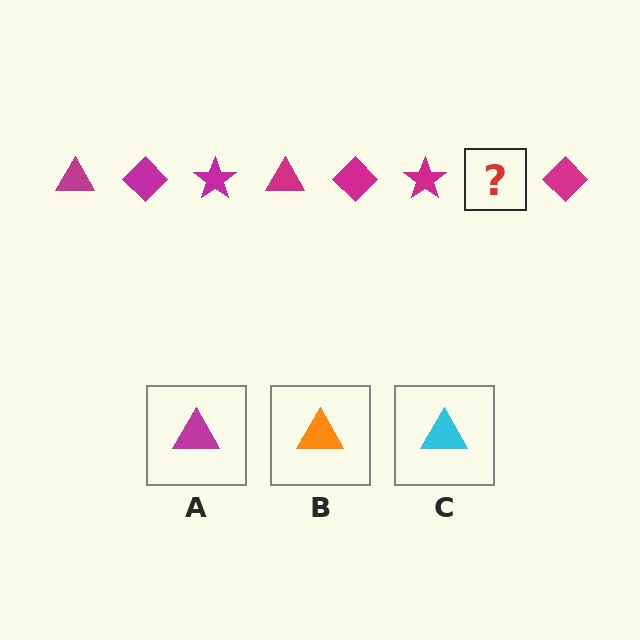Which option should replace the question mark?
Option A.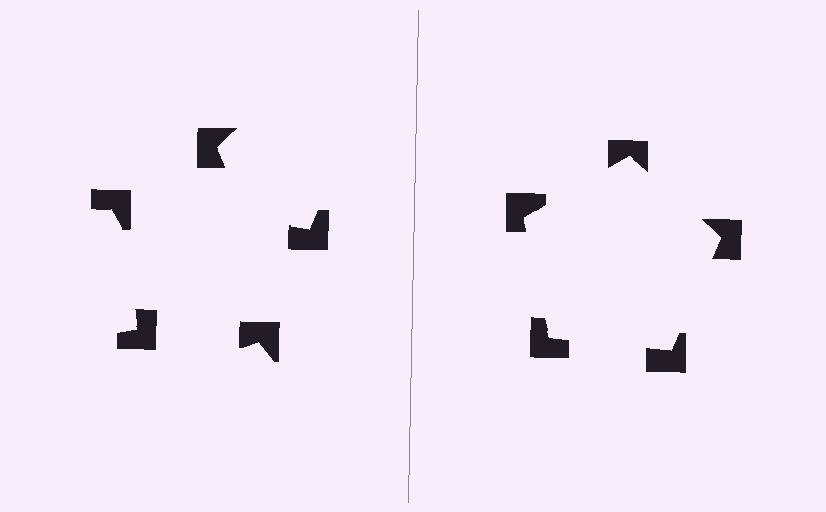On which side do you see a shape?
An illusory pentagon appears on the right side. On the left side the wedge cuts are rotated, so no coherent shape forms.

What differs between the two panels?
The notched squares are positioned identically on both sides; only the wedge orientations differ. On the right they align to a pentagon; on the left they are misaligned.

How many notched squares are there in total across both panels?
10 — 5 on each side.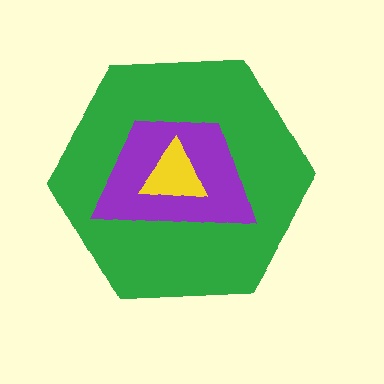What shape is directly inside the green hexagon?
The purple trapezoid.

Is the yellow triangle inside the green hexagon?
Yes.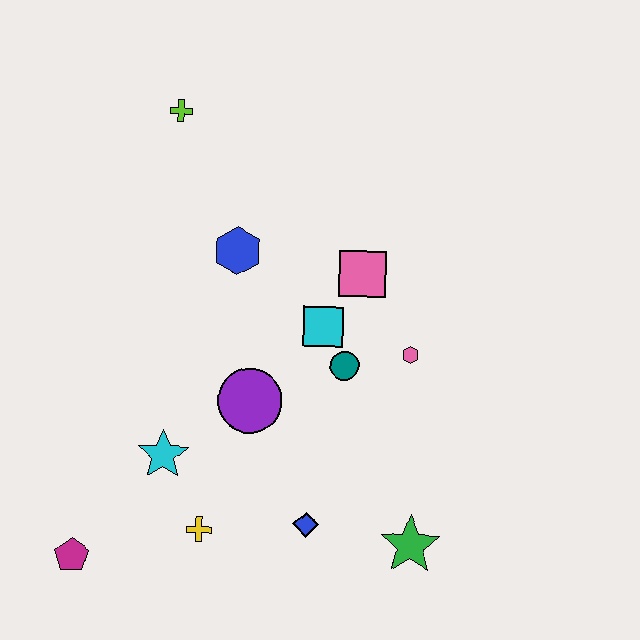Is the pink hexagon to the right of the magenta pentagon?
Yes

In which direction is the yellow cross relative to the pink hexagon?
The yellow cross is to the left of the pink hexagon.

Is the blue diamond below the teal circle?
Yes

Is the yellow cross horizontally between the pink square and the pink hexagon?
No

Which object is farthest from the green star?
The lime cross is farthest from the green star.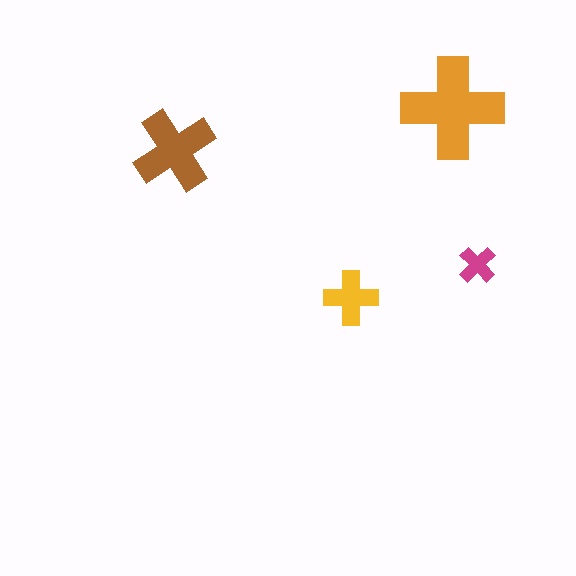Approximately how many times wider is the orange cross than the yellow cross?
About 2 times wider.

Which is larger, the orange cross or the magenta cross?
The orange one.